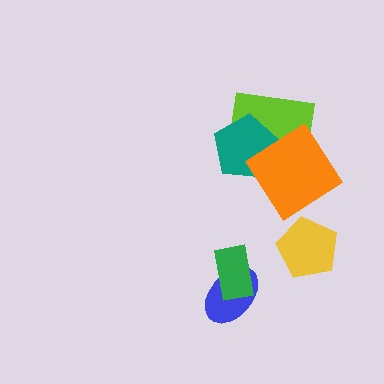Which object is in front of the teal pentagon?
The orange diamond is in front of the teal pentagon.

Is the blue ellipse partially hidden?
Yes, it is partially covered by another shape.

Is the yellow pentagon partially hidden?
No, no other shape covers it.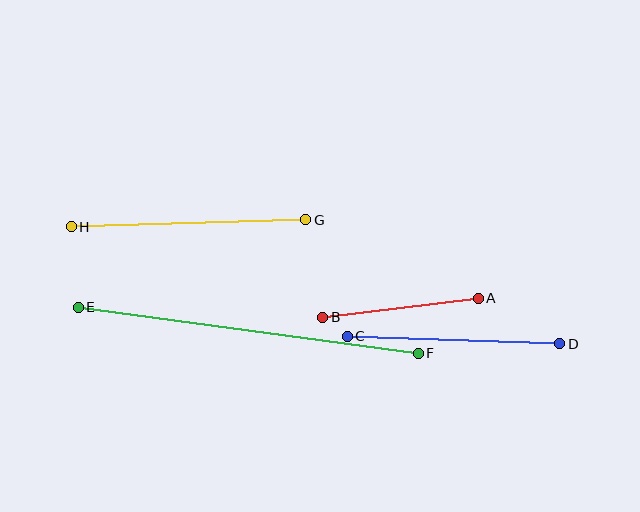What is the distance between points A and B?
The distance is approximately 157 pixels.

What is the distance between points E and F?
The distance is approximately 343 pixels.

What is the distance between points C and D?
The distance is approximately 213 pixels.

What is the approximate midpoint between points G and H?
The midpoint is at approximately (189, 223) pixels.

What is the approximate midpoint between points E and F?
The midpoint is at approximately (248, 330) pixels.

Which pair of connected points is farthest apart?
Points E and F are farthest apart.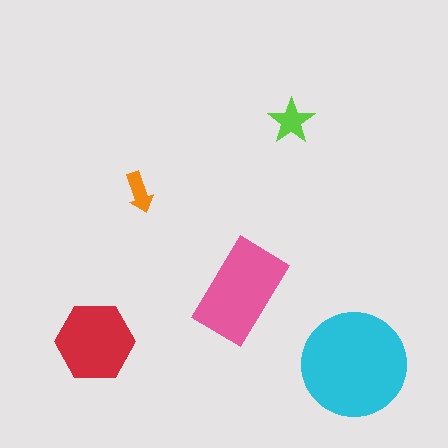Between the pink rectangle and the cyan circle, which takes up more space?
The cyan circle.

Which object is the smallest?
The orange arrow.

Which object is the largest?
The cyan circle.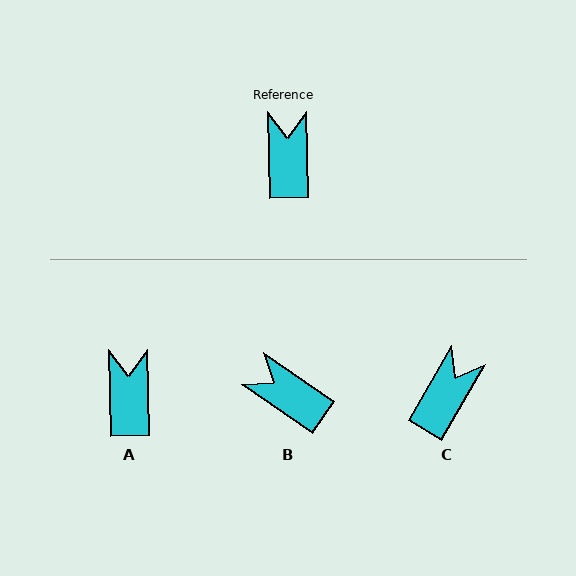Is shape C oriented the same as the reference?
No, it is off by about 31 degrees.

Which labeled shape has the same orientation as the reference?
A.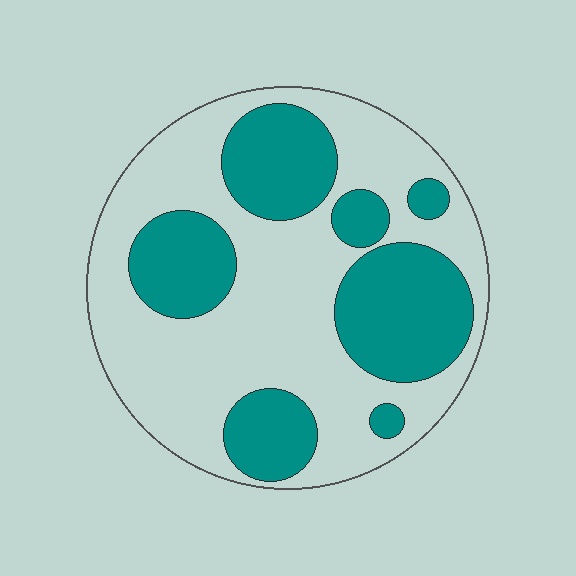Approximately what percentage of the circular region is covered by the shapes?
Approximately 35%.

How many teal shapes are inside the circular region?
7.